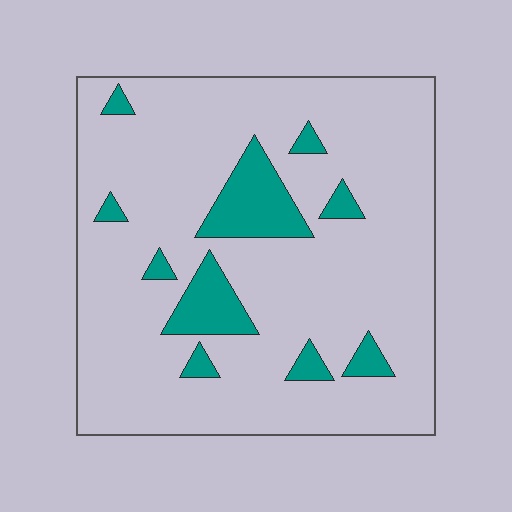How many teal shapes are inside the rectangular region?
10.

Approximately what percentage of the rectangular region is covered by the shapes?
Approximately 15%.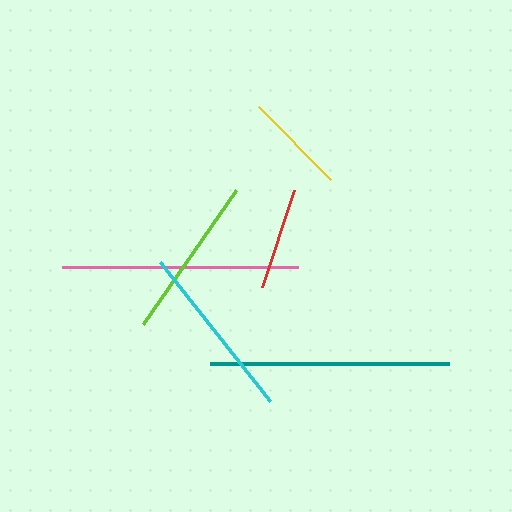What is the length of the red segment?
The red segment is approximately 102 pixels long.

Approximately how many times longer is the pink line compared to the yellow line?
The pink line is approximately 2.3 times the length of the yellow line.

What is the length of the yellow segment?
The yellow segment is approximately 103 pixels long.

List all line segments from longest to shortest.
From longest to shortest: teal, pink, cyan, lime, yellow, red.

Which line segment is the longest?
The teal line is the longest at approximately 239 pixels.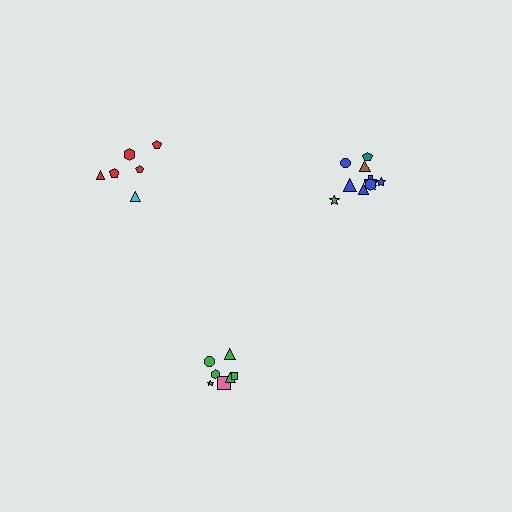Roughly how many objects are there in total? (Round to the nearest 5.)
Roughly 25 objects in total.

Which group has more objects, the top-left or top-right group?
The top-right group.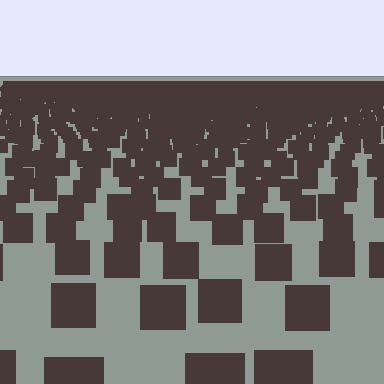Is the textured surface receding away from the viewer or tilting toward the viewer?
The surface is receding away from the viewer. Texture elements get smaller and denser toward the top.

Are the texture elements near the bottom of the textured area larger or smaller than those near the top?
Larger. Near the bottom, elements are closer to the viewer and appear at a bigger on-screen size.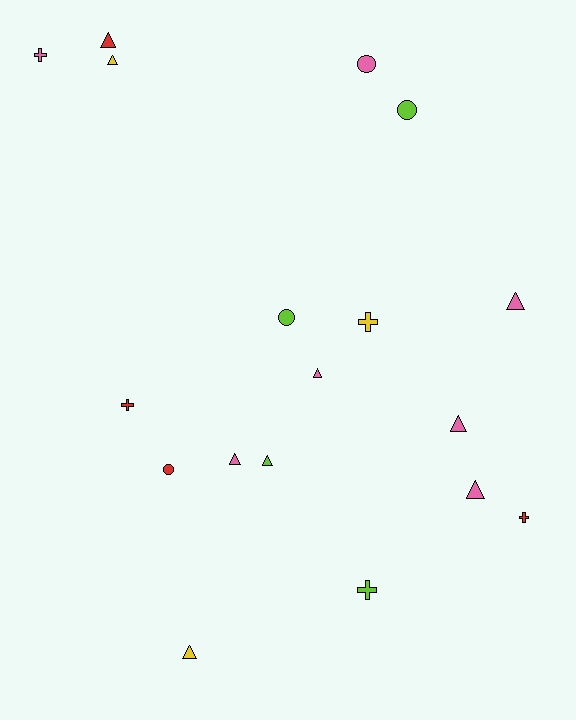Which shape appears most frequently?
Triangle, with 9 objects.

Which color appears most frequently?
Pink, with 7 objects.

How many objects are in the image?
There are 18 objects.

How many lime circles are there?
There are 2 lime circles.